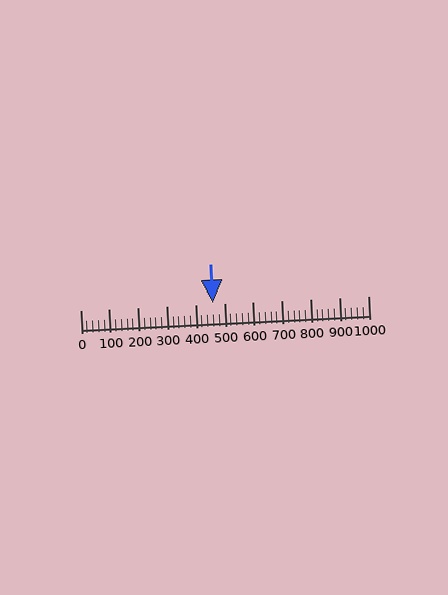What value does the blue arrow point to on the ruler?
The blue arrow points to approximately 460.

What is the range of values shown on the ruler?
The ruler shows values from 0 to 1000.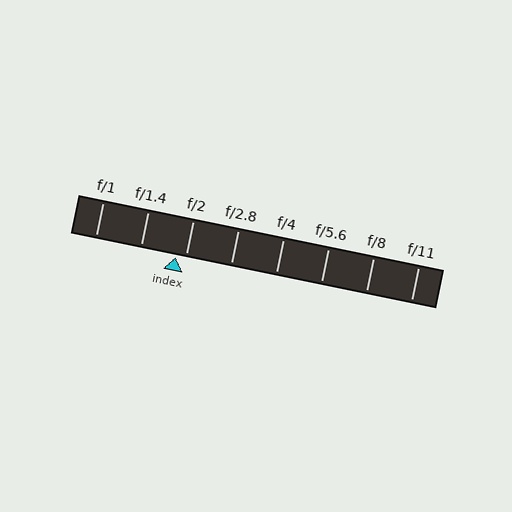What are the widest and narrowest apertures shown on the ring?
The widest aperture shown is f/1 and the narrowest is f/11.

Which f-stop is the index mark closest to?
The index mark is closest to f/2.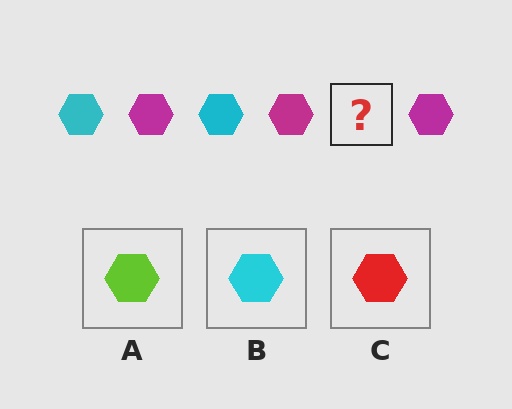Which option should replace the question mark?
Option B.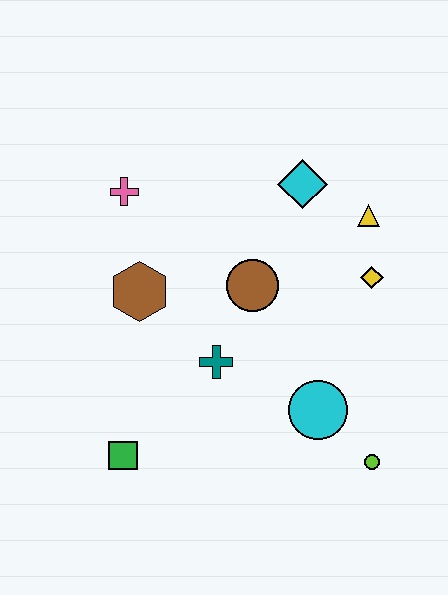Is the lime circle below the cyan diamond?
Yes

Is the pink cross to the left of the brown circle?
Yes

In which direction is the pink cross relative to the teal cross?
The pink cross is above the teal cross.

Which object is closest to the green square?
The teal cross is closest to the green square.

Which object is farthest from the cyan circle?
The pink cross is farthest from the cyan circle.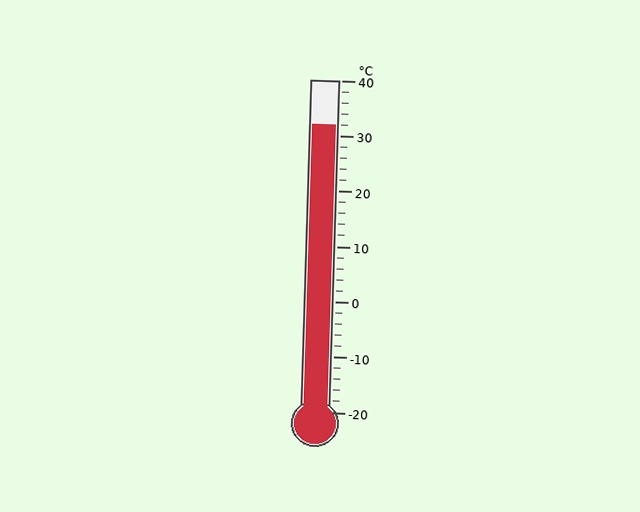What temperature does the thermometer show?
The thermometer shows approximately 32°C.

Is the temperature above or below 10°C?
The temperature is above 10°C.